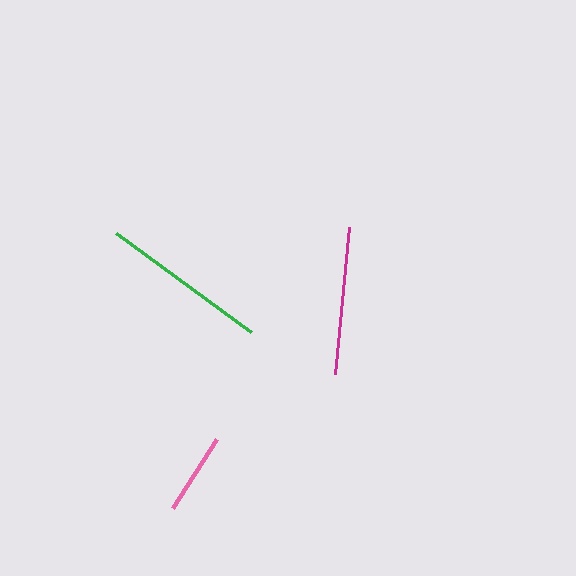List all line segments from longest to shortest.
From longest to shortest: green, magenta, pink.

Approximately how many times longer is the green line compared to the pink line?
The green line is approximately 2.1 times the length of the pink line.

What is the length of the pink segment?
The pink segment is approximately 81 pixels long.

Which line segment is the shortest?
The pink line is the shortest at approximately 81 pixels.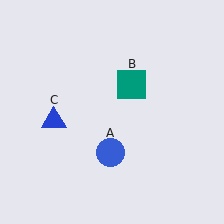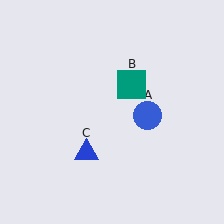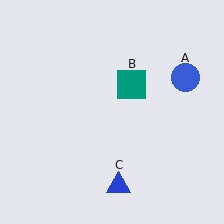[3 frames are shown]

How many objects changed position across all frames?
2 objects changed position: blue circle (object A), blue triangle (object C).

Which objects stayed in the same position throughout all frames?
Teal square (object B) remained stationary.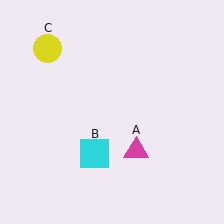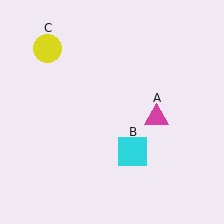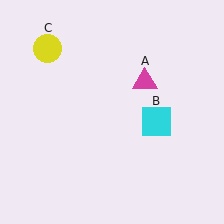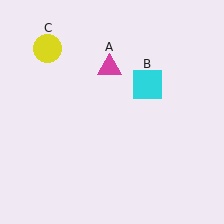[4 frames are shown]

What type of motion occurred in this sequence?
The magenta triangle (object A), cyan square (object B) rotated counterclockwise around the center of the scene.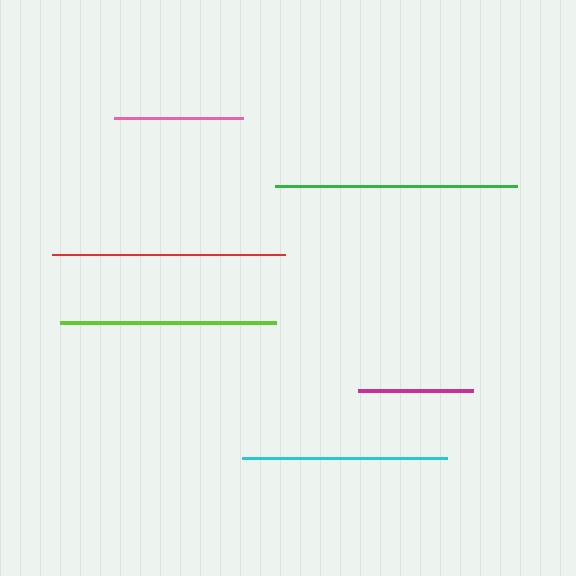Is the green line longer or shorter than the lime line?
The green line is longer than the lime line.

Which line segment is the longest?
The green line is the longest at approximately 242 pixels.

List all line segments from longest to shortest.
From longest to shortest: green, red, lime, cyan, pink, magenta.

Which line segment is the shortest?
The magenta line is the shortest at approximately 115 pixels.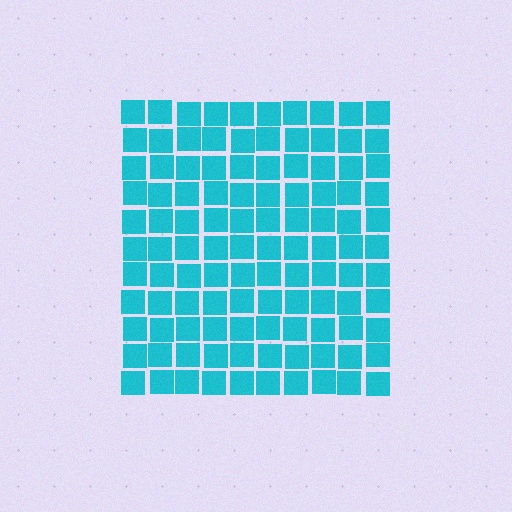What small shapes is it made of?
It is made of small squares.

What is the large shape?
The large shape is a square.